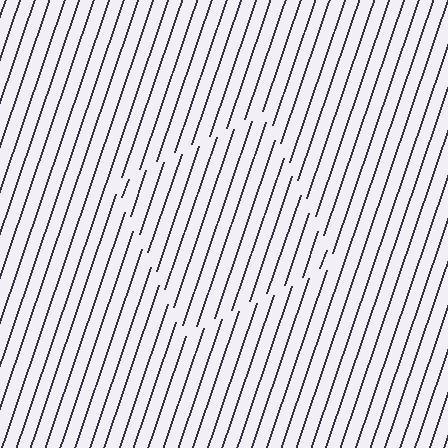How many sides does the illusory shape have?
4 sides — the line-ends trace a square.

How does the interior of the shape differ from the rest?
The interior of the shape contains the same grating, shifted by half a period — the contour is defined by the phase discontinuity where line-ends from the inner and outer gratings abut.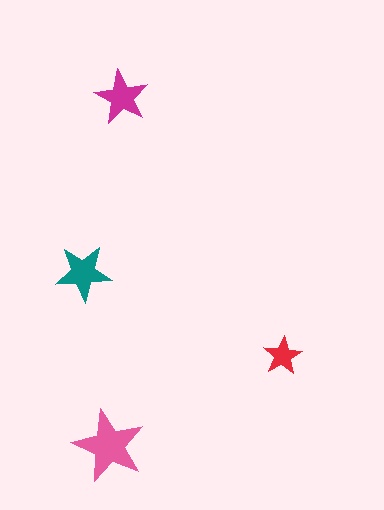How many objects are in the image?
There are 4 objects in the image.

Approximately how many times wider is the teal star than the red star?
About 1.5 times wider.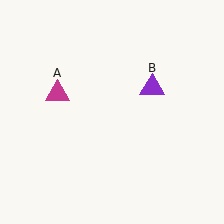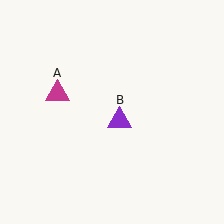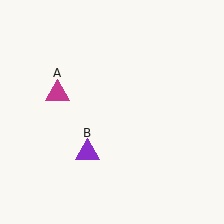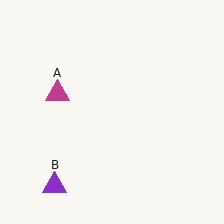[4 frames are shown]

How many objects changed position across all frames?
1 object changed position: purple triangle (object B).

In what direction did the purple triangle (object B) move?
The purple triangle (object B) moved down and to the left.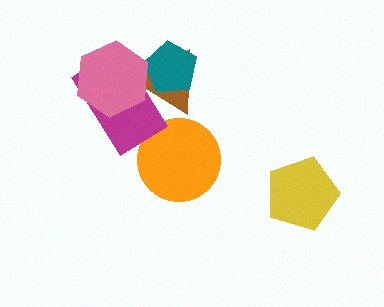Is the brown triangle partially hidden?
Yes, it is partially covered by another shape.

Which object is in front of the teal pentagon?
The pink hexagon is in front of the teal pentagon.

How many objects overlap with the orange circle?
0 objects overlap with the orange circle.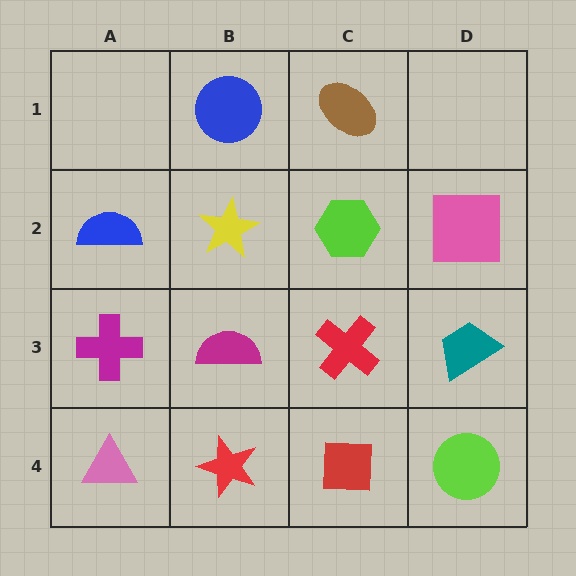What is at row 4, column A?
A pink triangle.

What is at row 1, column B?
A blue circle.